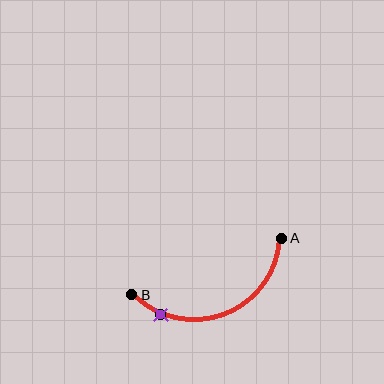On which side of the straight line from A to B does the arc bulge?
The arc bulges below the straight line connecting A and B.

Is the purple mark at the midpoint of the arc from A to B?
No. The purple mark lies on the arc but is closer to endpoint B. The arc midpoint would be at the point on the curve equidistant along the arc from both A and B.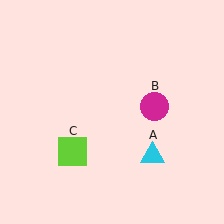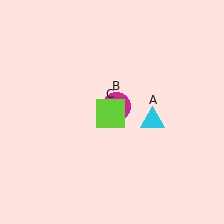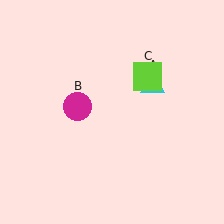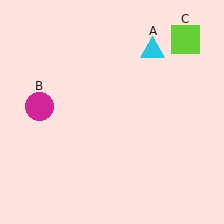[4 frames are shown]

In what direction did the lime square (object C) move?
The lime square (object C) moved up and to the right.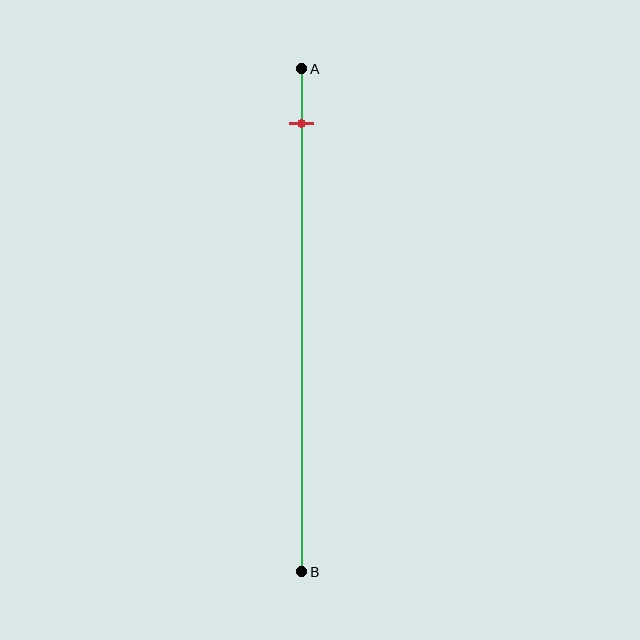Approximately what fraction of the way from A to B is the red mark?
The red mark is approximately 10% of the way from A to B.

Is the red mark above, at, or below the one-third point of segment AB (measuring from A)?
The red mark is above the one-third point of segment AB.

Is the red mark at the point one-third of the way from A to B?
No, the mark is at about 10% from A, not at the 33% one-third point.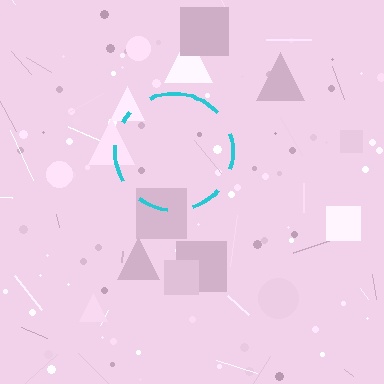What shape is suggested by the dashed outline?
The dashed outline suggests a circle.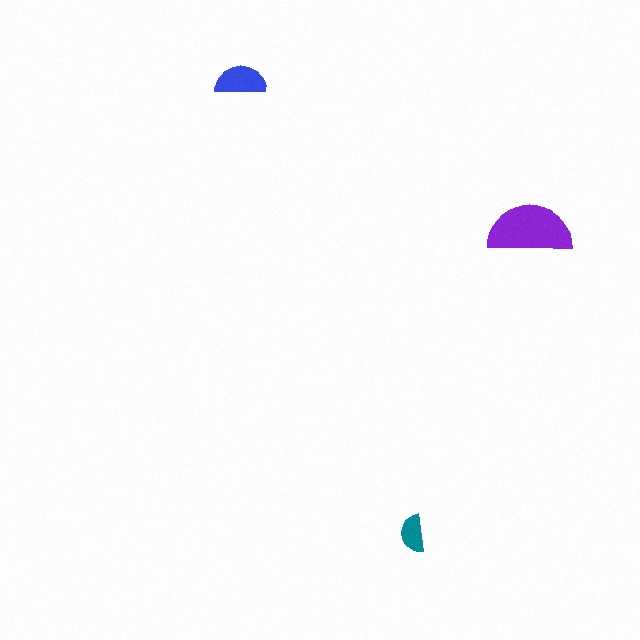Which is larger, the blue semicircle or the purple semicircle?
The purple one.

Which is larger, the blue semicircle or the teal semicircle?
The blue one.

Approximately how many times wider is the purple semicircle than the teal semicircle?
About 2 times wider.